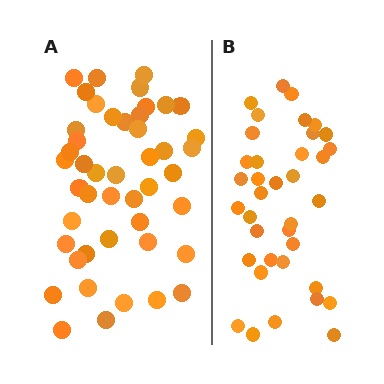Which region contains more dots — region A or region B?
Region A (the left region) has more dots.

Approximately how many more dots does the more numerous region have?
Region A has roughly 8 or so more dots than region B.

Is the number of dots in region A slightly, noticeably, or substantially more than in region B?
Region A has only slightly more — the two regions are fairly close. The ratio is roughly 1.2 to 1.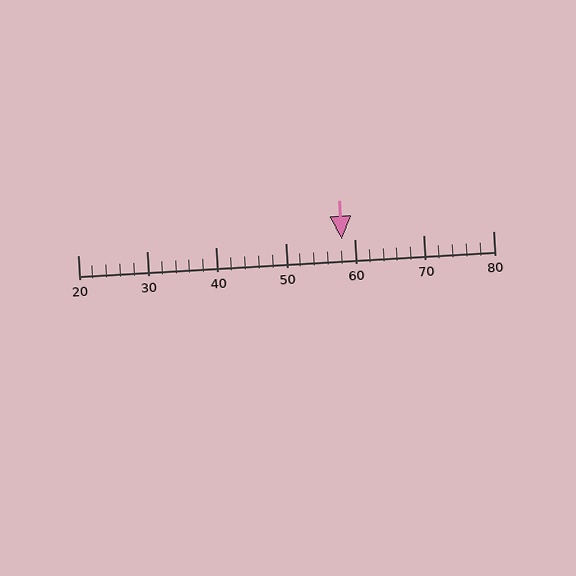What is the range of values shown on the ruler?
The ruler shows values from 20 to 80.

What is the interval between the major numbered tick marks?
The major tick marks are spaced 10 units apart.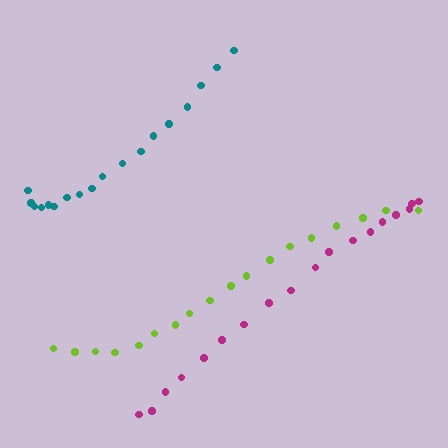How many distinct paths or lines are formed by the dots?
There are 3 distinct paths.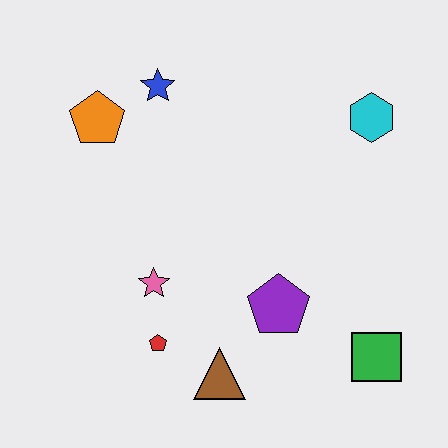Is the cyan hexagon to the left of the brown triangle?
No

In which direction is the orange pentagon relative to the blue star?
The orange pentagon is to the left of the blue star.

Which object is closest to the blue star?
The orange pentagon is closest to the blue star.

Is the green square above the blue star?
No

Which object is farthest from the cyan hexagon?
The red pentagon is farthest from the cyan hexagon.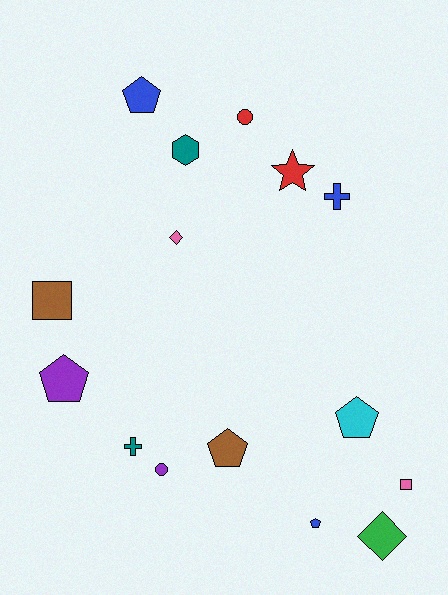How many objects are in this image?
There are 15 objects.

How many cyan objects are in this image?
There is 1 cyan object.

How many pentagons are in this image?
There are 5 pentagons.